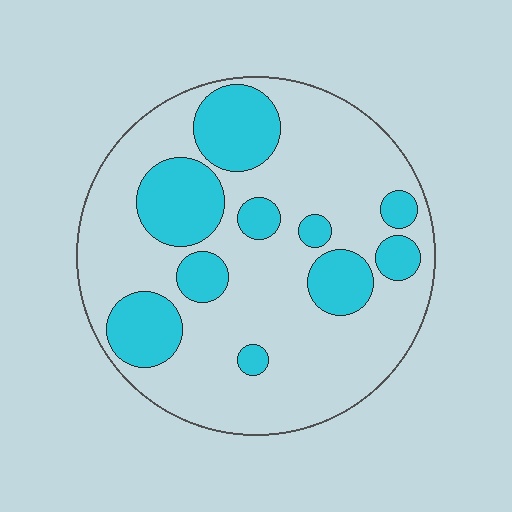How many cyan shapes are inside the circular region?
10.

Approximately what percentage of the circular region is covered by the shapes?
Approximately 30%.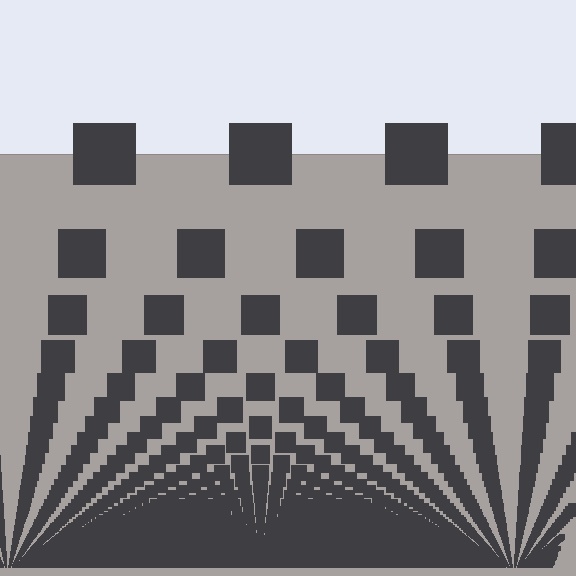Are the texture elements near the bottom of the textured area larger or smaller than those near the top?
Smaller. The gradient is inverted — elements near the bottom are smaller and denser.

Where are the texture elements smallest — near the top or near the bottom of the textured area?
Near the bottom.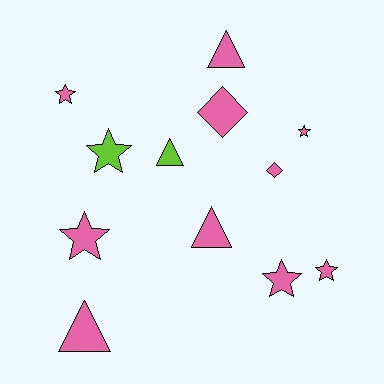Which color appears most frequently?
Pink, with 10 objects.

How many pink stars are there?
There are 5 pink stars.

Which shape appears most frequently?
Star, with 6 objects.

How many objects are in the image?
There are 12 objects.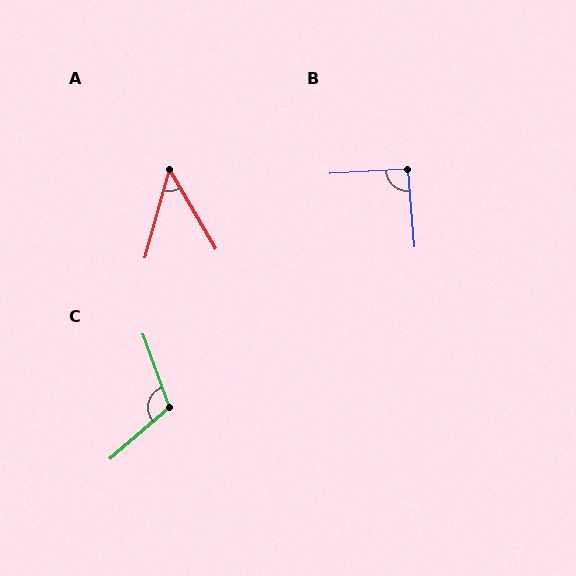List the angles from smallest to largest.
A (46°), B (91°), C (111°).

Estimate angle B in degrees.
Approximately 91 degrees.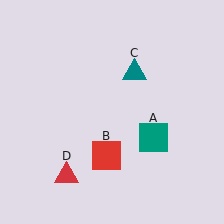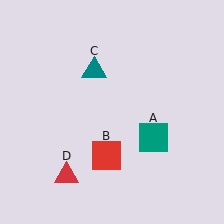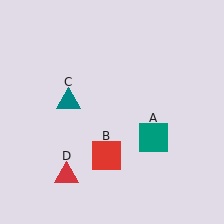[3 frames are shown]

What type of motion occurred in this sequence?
The teal triangle (object C) rotated counterclockwise around the center of the scene.